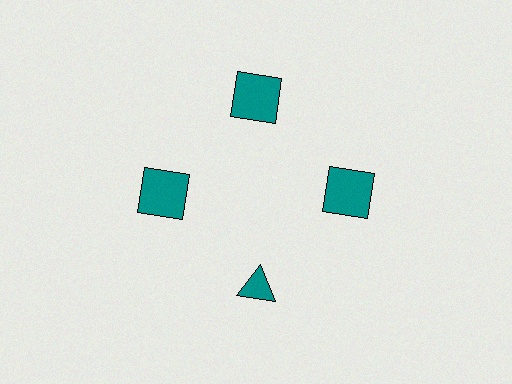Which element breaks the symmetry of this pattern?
The teal triangle at roughly the 6 o'clock position breaks the symmetry. All other shapes are teal squares.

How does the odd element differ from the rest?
It has a different shape: triangle instead of square.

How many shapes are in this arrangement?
There are 4 shapes arranged in a ring pattern.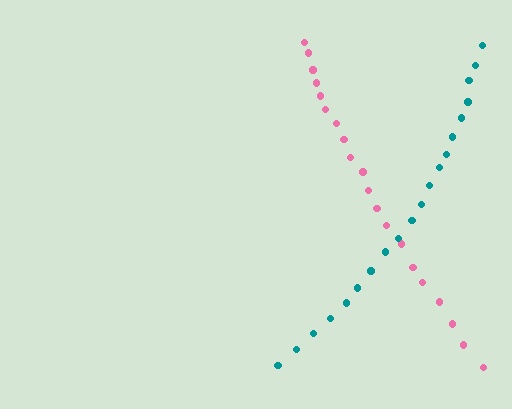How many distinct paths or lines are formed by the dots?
There are 2 distinct paths.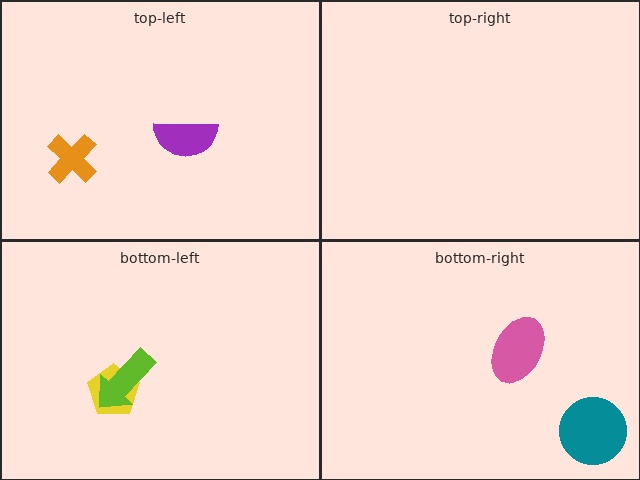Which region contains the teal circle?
The bottom-right region.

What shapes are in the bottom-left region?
The yellow pentagon, the lime arrow.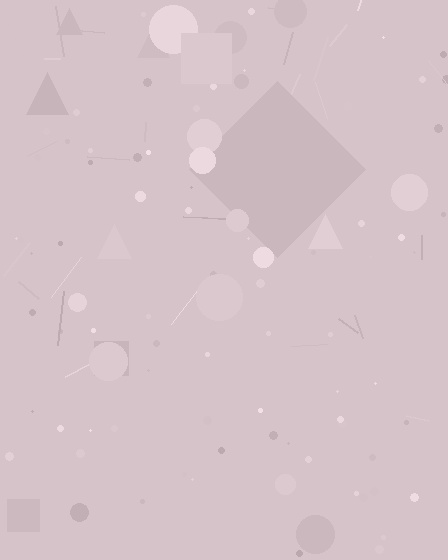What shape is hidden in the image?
A diamond is hidden in the image.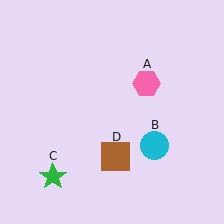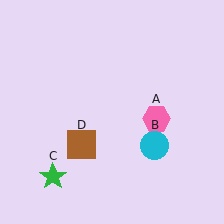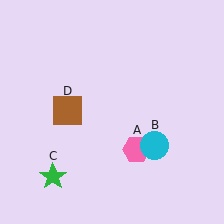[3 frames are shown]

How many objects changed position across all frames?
2 objects changed position: pink hexagon (object A), brown square (object D).